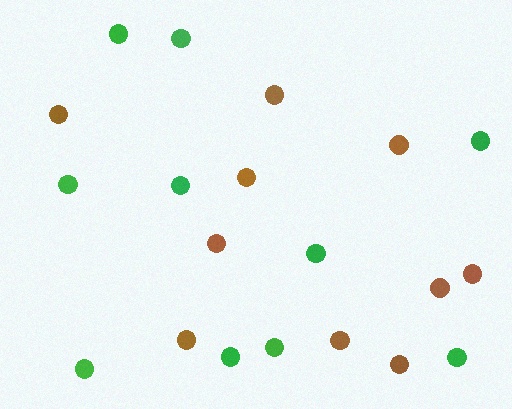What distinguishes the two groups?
There are 2 groups: one group of brown circles (10) and one group of green circles (10).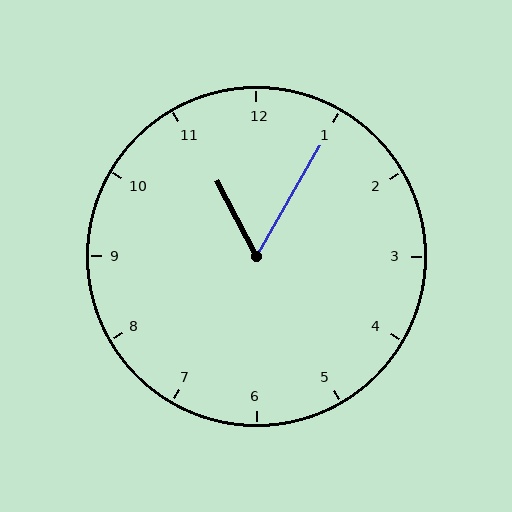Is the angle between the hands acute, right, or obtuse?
It is acute.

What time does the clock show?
11:05.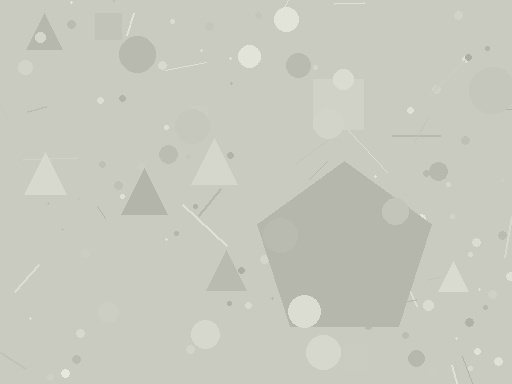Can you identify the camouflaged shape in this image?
The camouflaged shape is a pentagon.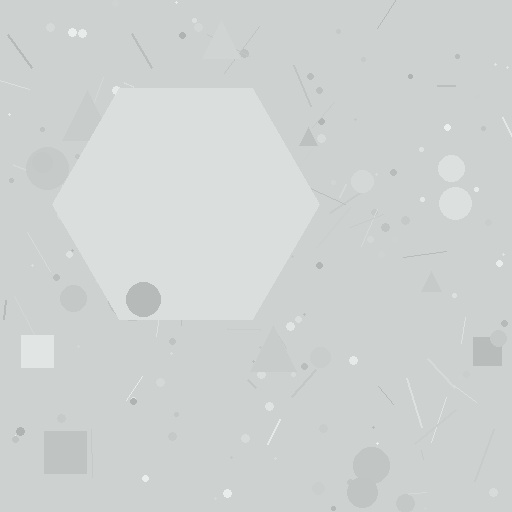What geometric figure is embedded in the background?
A hexagon is embedded in the background.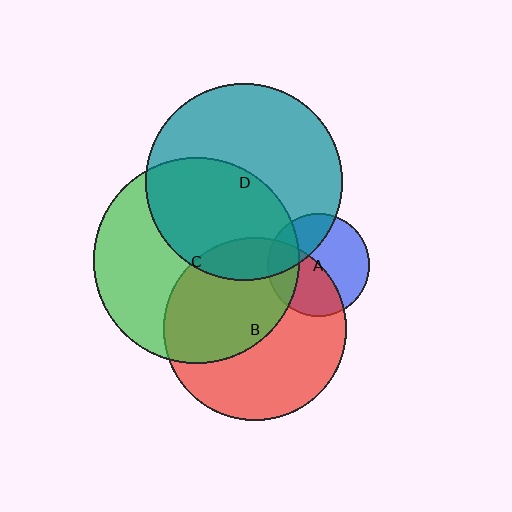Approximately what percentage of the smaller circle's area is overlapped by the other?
Approximately 15%.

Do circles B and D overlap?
Yes.